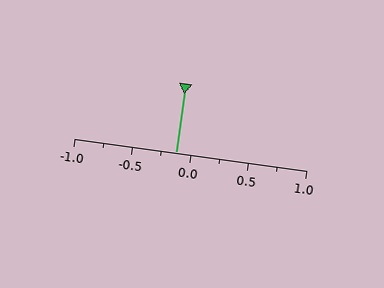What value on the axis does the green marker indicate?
The marker indicates approximately -0.12.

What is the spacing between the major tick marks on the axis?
The major ticks are spaced 0.5 apart.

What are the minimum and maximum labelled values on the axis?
The axis runs from -1.0 to 1.0.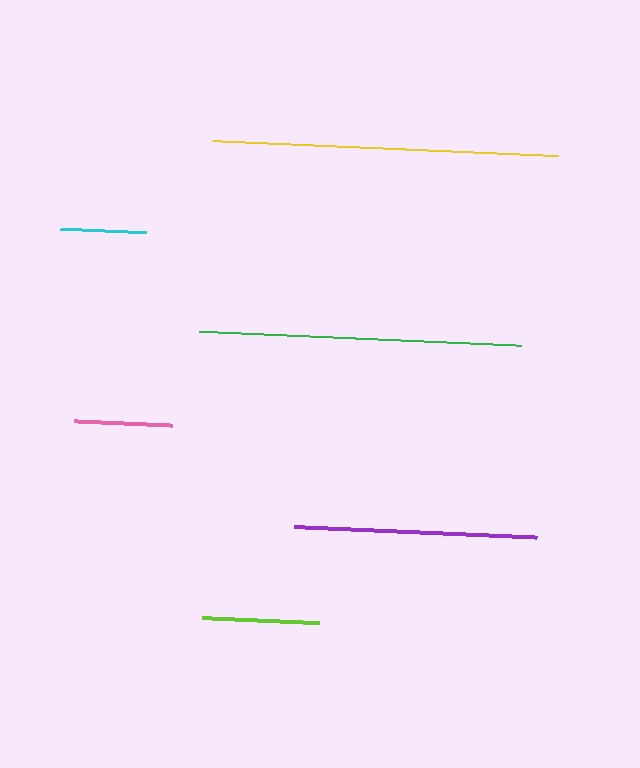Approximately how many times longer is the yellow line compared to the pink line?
The yellow line is approximately 3.5 times the length of the pink line.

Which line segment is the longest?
The yellow line is the longest at approximately 347 pixels.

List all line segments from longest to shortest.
From longest to shortest: yellow, green, purple, lime, pink, cyan.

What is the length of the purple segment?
The purple segment is approximately 242 pixels long.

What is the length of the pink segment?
The pink segment is approximately 98 pixels long.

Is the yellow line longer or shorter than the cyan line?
The yellow line is longer than the cyan line.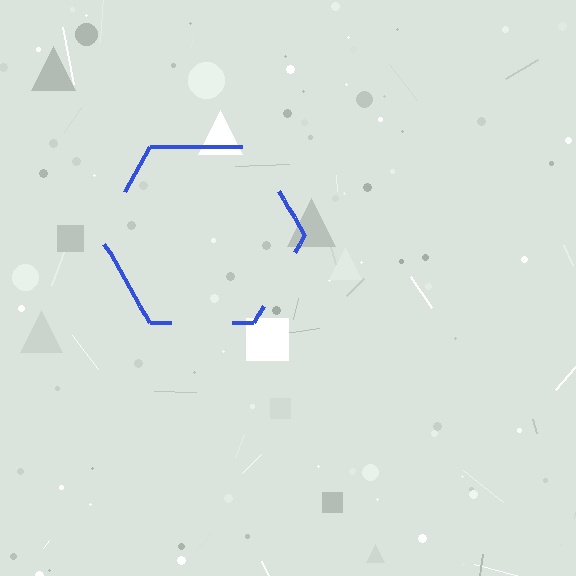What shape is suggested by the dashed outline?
The dashed outline suggests a hexagon.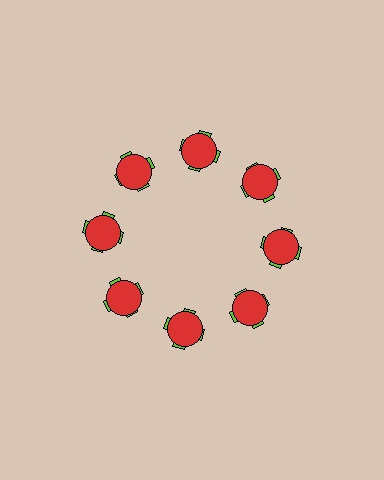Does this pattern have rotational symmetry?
Yes, this pattern has 8-fold rotational symmetry. It looks the same after rotating 45 degrees around the center.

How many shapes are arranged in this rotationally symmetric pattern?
There are 16 shapes, arranged in 8 groups of 2.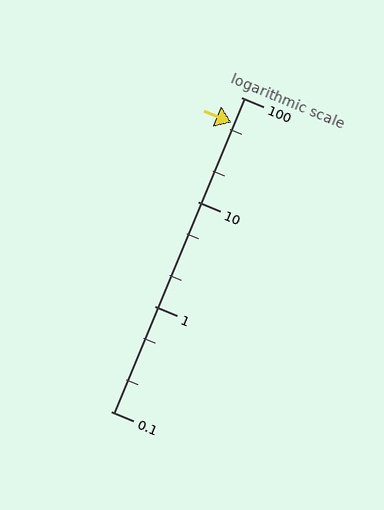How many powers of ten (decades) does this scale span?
The scale spans 3 decades, from 0.1 to 100.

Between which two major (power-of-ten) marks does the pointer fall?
The pointer is between 10 and 100.